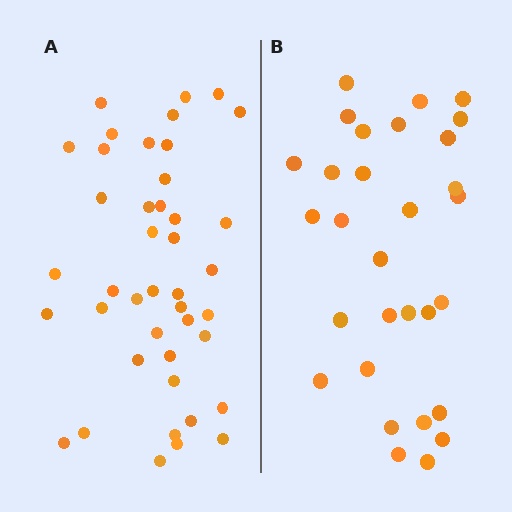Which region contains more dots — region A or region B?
Region A (the left region) has more dots.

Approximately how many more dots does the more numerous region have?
Region A has roughly 12 or so more dots than region B.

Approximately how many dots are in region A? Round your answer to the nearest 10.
About 40 dots. (The exact count is 42, which rounds to 40.)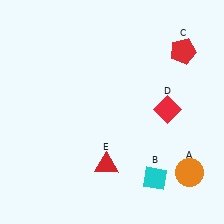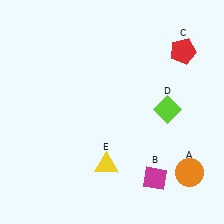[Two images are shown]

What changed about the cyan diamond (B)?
In Image 1, B is cyan. In Image 2, it changed to magenta.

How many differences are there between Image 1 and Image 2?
There are 3 differences between the two images.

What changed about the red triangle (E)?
In Image 1, E is red. In Image 2, it changed to yellow.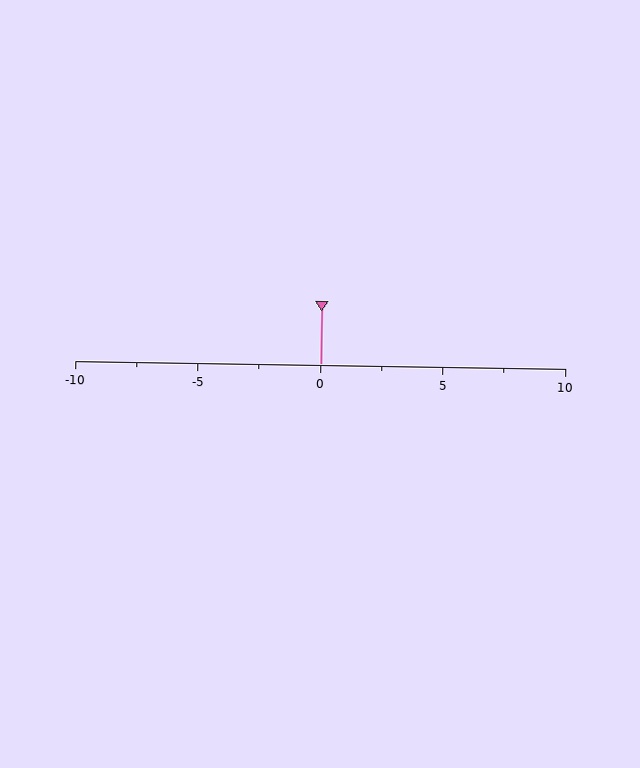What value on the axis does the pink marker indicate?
The marker indicates approximately 0.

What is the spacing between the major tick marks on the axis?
The major ticks are spaced 5 apart.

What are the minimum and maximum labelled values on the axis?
The axis runs from -10 to 10.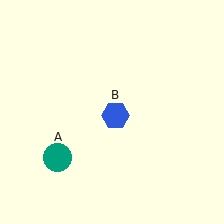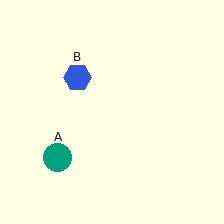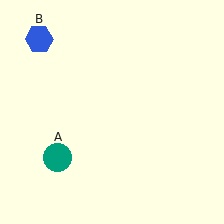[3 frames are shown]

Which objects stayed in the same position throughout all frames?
Teal circle (object A) remained stationary.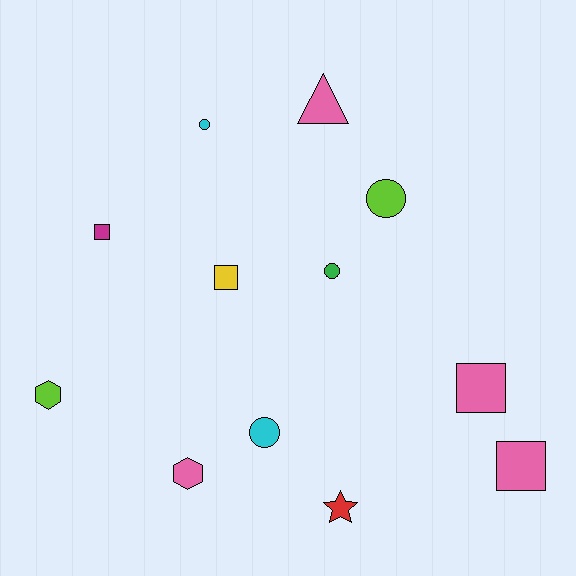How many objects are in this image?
There are 12 objects.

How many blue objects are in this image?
There are no blue objects.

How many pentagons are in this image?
There are no pentagons.